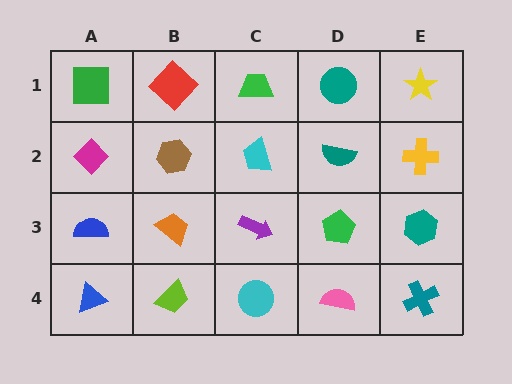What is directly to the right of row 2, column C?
A teal semicircle.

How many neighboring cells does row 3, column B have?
4.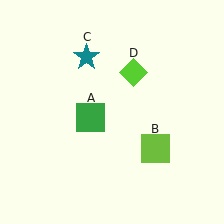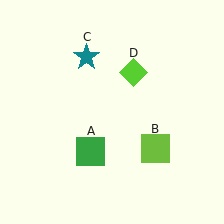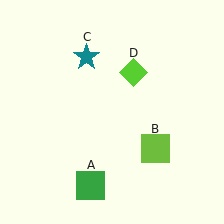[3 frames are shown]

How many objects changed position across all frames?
1 object changed position: green square (object A).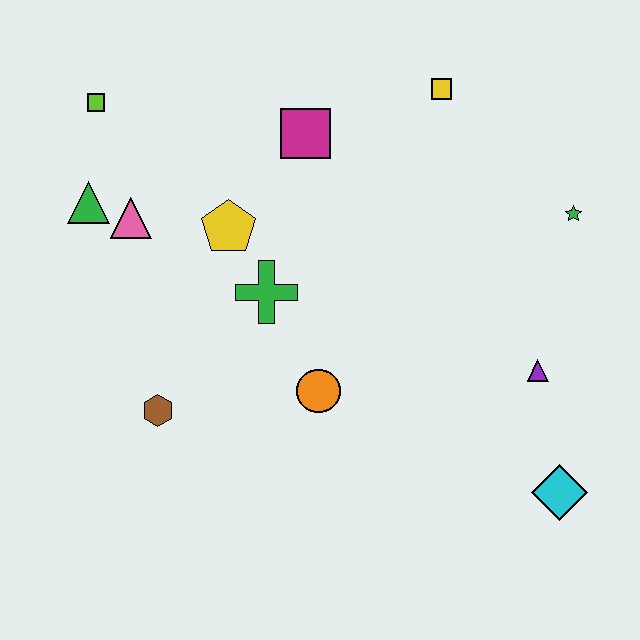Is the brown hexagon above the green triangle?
No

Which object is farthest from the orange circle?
The lime square is farthest from the orange circle.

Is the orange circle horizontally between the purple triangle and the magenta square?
Yes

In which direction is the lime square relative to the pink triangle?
The lime square is above the pink triangle.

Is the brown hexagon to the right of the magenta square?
No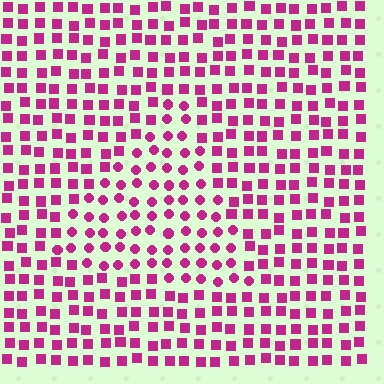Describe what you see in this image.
The image is filled with small magenta elements arranged in a uniform grid. A triangle-shaped region contains circles, while the surrounding area contains squares. The boundary is defined purely by the change in element shape.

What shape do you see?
I see a triangle.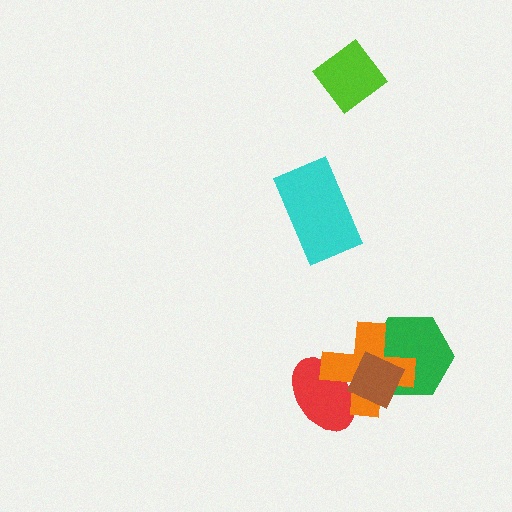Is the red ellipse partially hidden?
Yes, it is partially covered by another shape.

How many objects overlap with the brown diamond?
3 objects overlap with the brown diamond.